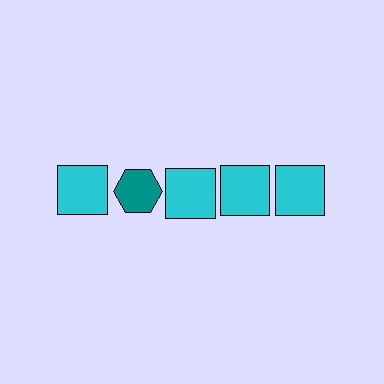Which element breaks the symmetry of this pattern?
The teal hexagon in the top row, second from left column breaks the symmetry. All other shapes are cyan squares.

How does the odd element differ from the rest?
It differs in both color (teal instead of cyan) and shape (hexagon instead of square).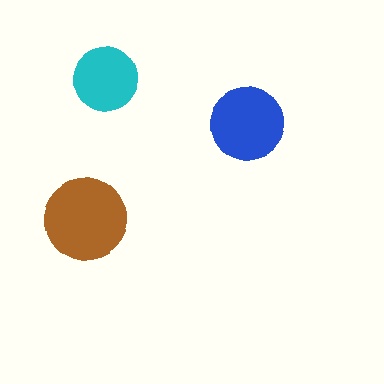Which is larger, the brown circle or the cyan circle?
The brown one.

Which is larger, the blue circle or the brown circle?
The brown one.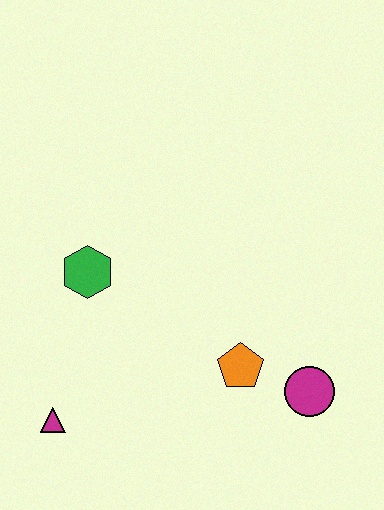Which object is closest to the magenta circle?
The orange pentagon is closest to the magenta circle.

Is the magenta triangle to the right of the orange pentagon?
No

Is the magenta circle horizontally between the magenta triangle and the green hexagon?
No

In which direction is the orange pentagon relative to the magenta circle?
The orange pentagon is to the left of the magenta circle.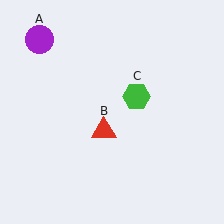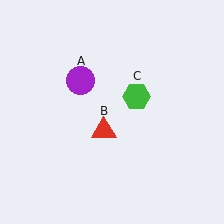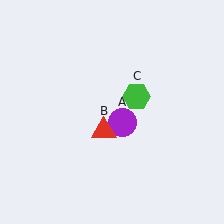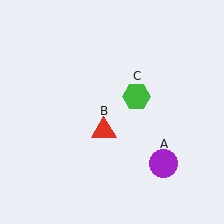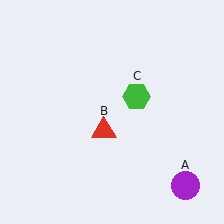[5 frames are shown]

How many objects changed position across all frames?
1 object changed position: purple circle (object A).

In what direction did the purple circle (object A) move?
The purple circle (object A) moved down and to the right.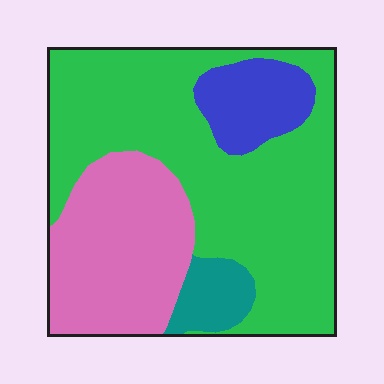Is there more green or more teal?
Green.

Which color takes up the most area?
Green, at roughly 55%.